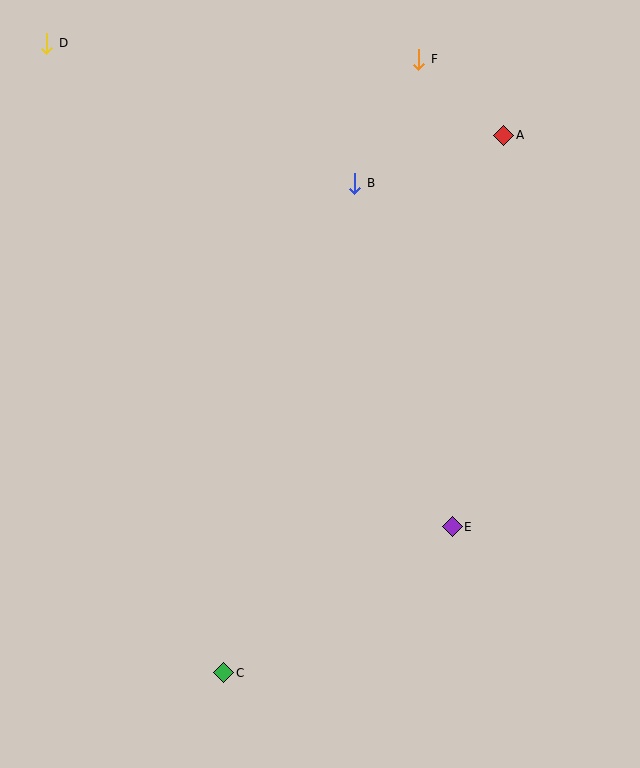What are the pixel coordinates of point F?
Point F is at (419, 59).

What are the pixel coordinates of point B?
Point B is at (355, 183).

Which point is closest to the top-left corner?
Point D is closest to the top-left corner.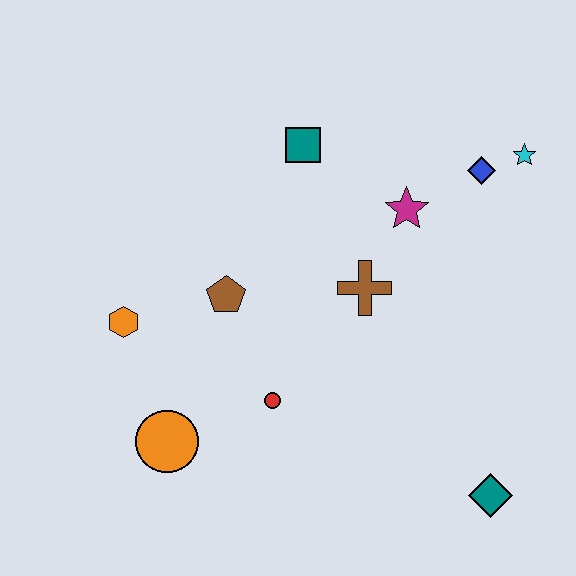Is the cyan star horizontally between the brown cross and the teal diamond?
No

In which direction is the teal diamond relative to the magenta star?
The teal diamond is below the magenta star.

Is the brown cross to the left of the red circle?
No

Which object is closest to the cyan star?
The blue diamond is closest to the cyan star.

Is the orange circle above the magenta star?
No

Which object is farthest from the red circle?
The cyan star is farthest from the red circle.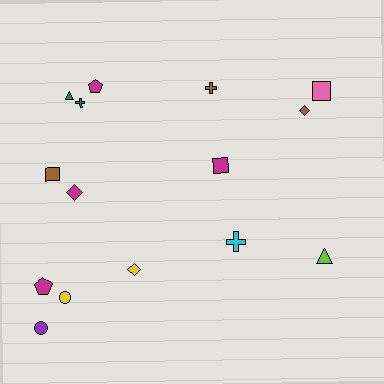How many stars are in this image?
There are no stars.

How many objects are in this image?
There are 15 objects.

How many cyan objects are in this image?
There is 1 cyan object.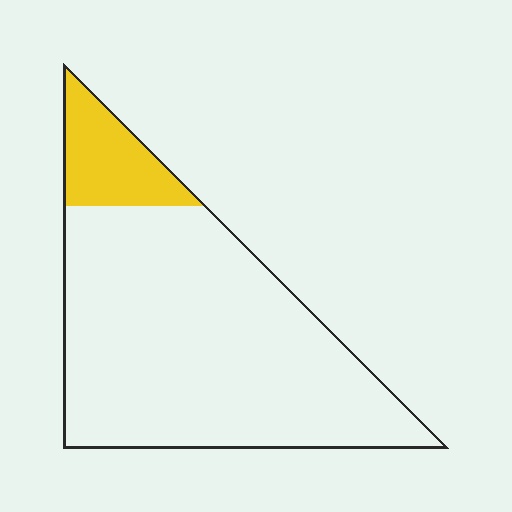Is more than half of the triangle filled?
No.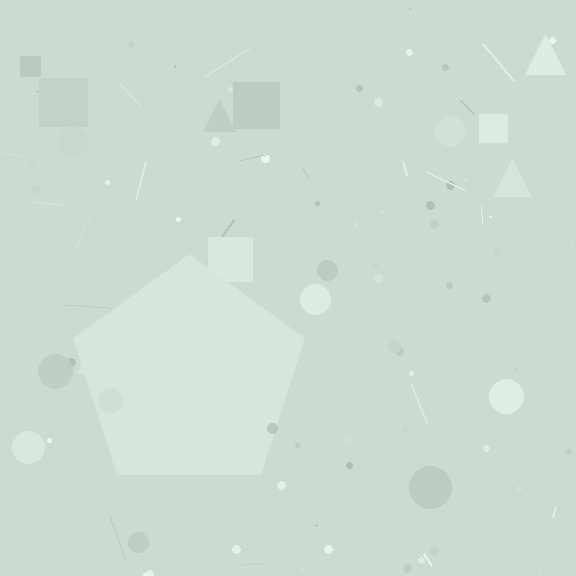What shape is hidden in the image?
A pentagon is hidden in the image.